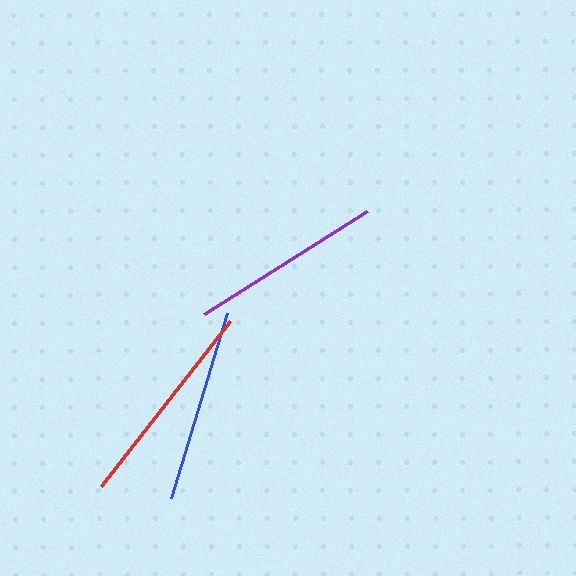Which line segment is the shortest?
The purple line is the shortest at approximately 193 pixels.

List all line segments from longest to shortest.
From longest to shortest: red, blue, purple.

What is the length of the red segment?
The red segment is approximately 209 pixels long.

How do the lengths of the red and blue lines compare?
The red and blue lines are approximately the same length.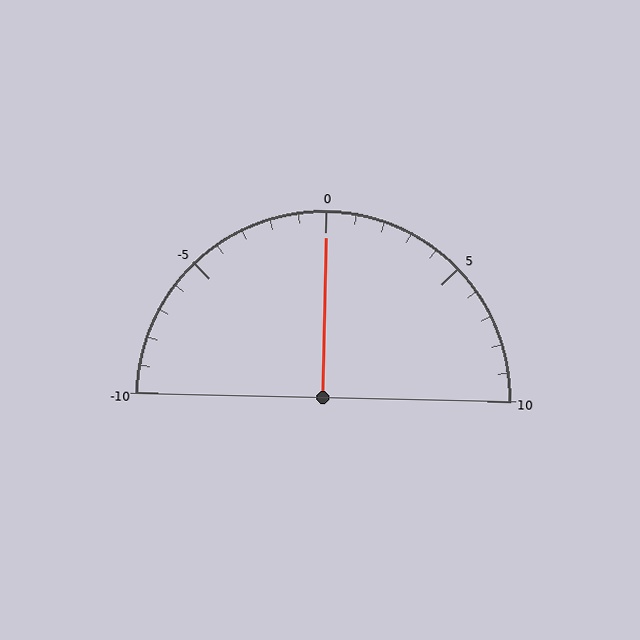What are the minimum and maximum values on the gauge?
The gauge ranges from -10 to 10.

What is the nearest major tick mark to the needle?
The nearest major tick mark is 0.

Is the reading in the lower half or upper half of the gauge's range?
The reading is in the upper half of the range (-10 to 10).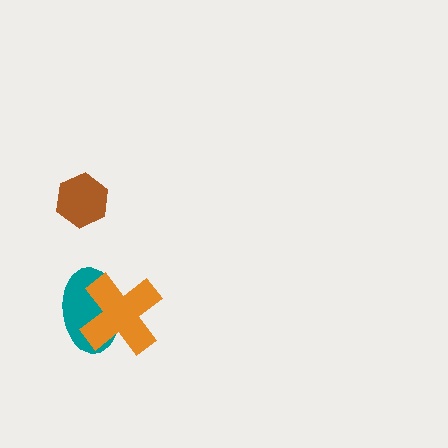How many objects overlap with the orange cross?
1 object overlaps with the orange cross.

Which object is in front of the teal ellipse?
The orange cross is in front of the teal ellipse.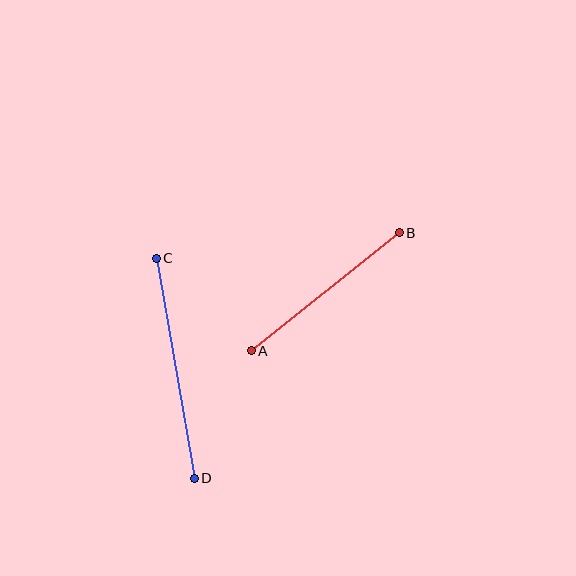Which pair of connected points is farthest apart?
Points C and D are farthest apart.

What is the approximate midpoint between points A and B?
The midpoint is at approximately (325, 292) pixels.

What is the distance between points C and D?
The distance is approximately 223 pixels.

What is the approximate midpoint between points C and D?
The midpoint is at approximately (175, 368) pixels.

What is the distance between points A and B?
The distance is approximately 189 pixels.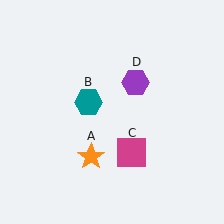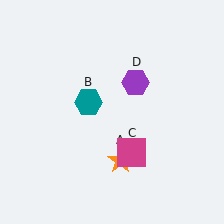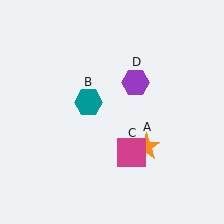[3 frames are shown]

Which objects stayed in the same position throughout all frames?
Teal hexagon (object B) and magenta square (object C) and purple hexagon (object D) remained stationary.